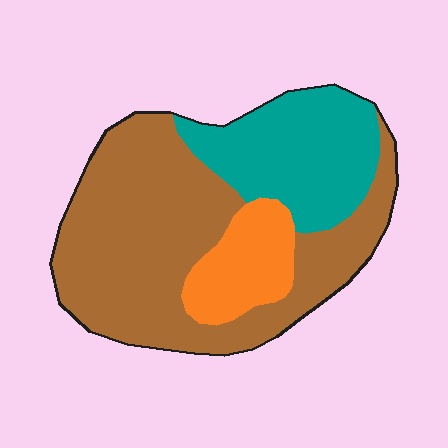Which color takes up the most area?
Brown, at roughly 60%.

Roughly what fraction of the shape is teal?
Teal covers about 25% of the shape.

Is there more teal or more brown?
Brown.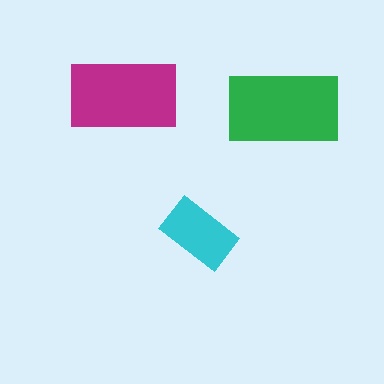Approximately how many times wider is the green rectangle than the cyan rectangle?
About 1.5 times wider.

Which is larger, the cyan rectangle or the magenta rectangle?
The magenta one.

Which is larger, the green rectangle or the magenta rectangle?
The green one.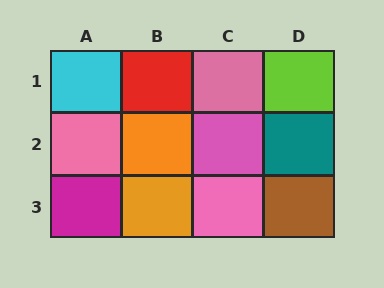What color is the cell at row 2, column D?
Teal.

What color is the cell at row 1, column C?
Pink.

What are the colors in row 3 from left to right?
Magenta, orange, pink, brown.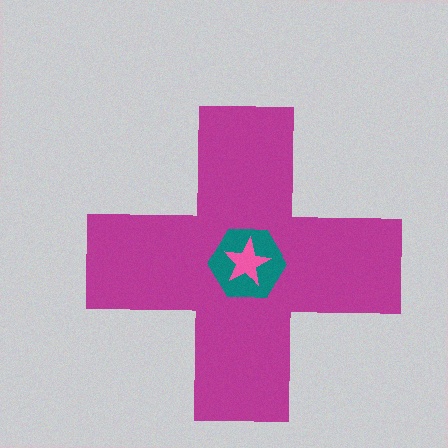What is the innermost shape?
The pink star.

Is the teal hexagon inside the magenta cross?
Yes.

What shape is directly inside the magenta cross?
The teal hexagon.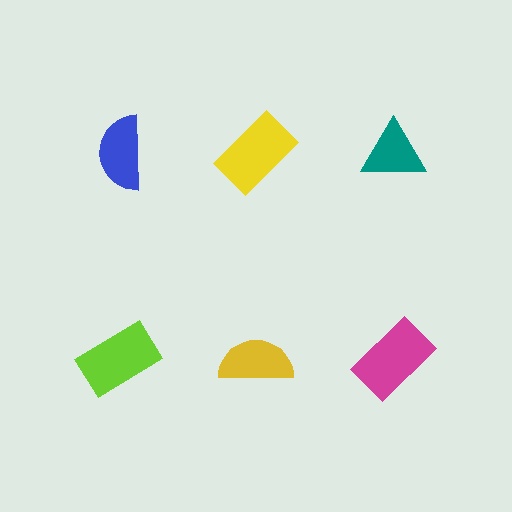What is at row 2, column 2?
A yellow semicircle.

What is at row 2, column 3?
A magenta rectangle.